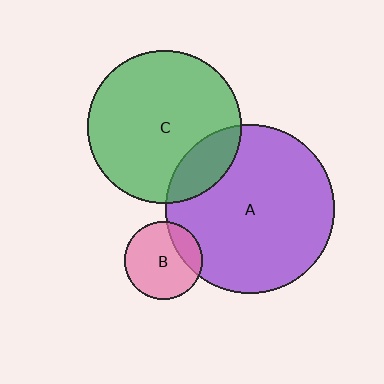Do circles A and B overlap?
Yes.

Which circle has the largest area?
Circle A (purple).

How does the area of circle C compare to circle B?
Approximately 3.8 times.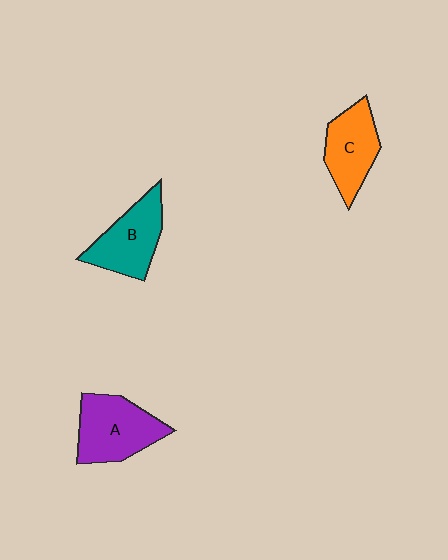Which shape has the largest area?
Shape A (purple).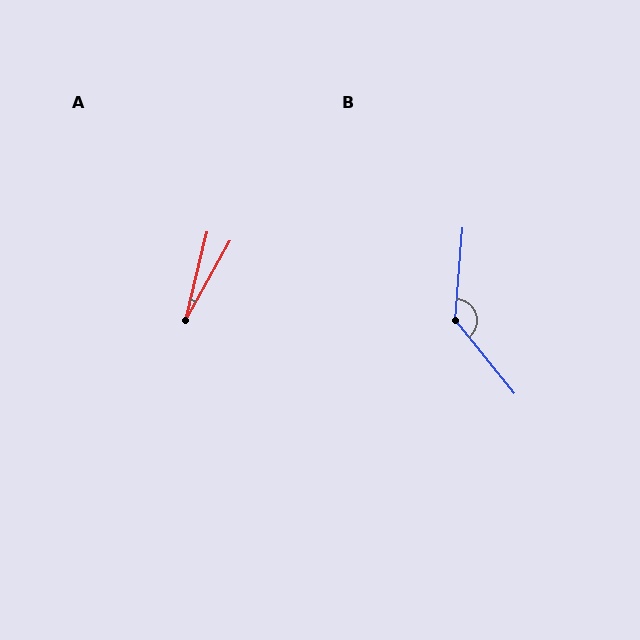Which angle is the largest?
B, at approximately 136 degrees.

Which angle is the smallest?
A, at approximately 16 degrees.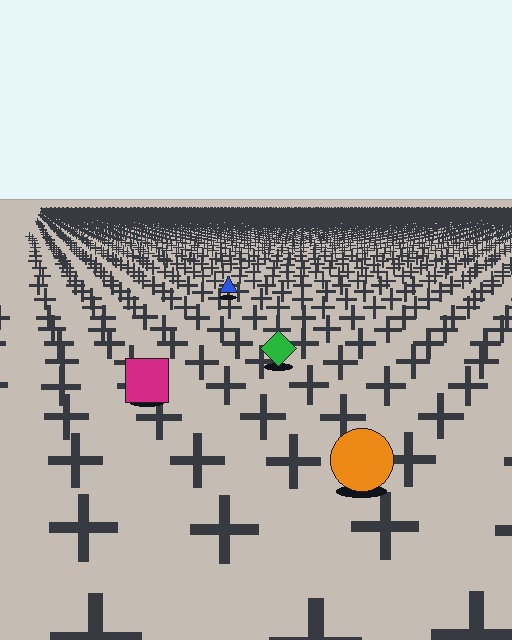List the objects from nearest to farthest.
From nearest to farthest: the orange circle, the magenta square, the green diamond, the blue triangle.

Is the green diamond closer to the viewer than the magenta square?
No. The magenta square is closer — you can tell from the texture gradient: the ground texture is coarser near it.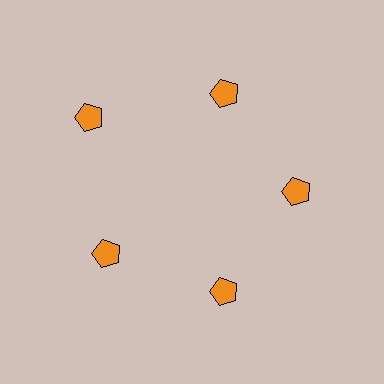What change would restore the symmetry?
The symmetry would be restored by moving it inward, back onto the ring so that all 5 pentagons sit at equal angles and equal distance from the center.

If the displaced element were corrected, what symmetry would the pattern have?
It would have 5-fold rotational symmetry — the pattern would map onto itself every 72 degrees.